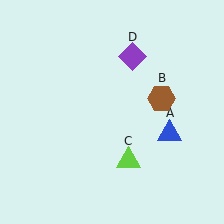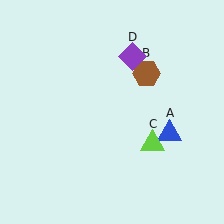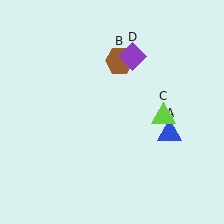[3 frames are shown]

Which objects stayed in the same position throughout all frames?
Blue triangle (object A) and purple diamond (object D) remained stationary.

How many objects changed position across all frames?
2 objects changed position: brown hexagon (object B), lime triangle (object C).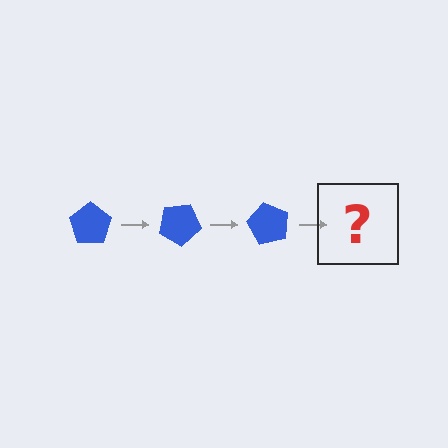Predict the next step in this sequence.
The next step is a blue pentagon rotated 90 degrees.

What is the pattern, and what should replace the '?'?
The pattern is that the pentagon rotates 30 degrees each step. The '?' should be a blue pentagon rotated 90 degrees.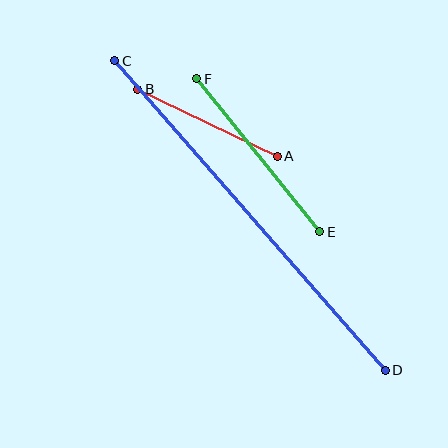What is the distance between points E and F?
The distance is approximately 196 pixels.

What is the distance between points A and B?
The distance is approximately 154 pixels.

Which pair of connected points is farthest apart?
Points C and D are farthest apart.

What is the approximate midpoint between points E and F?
The midpoint is at approximately (258, 155) pixels.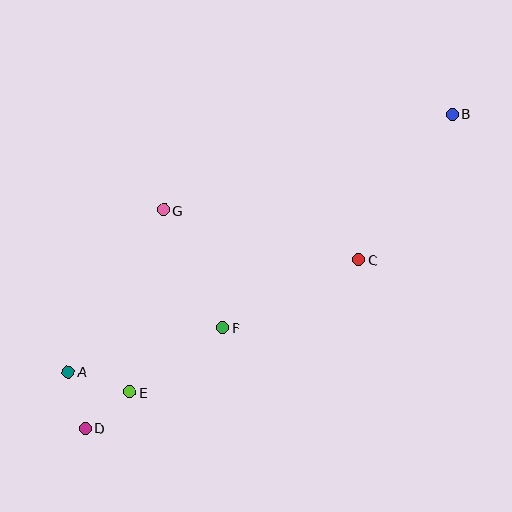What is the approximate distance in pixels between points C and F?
The distance between C and F is approximately 152 pixels.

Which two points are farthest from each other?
Points B and D are farthest from each other.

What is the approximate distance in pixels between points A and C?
The distance between A and C is approximately 312 pixels.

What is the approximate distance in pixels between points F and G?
The distance between F and G is approximately 132 pixels.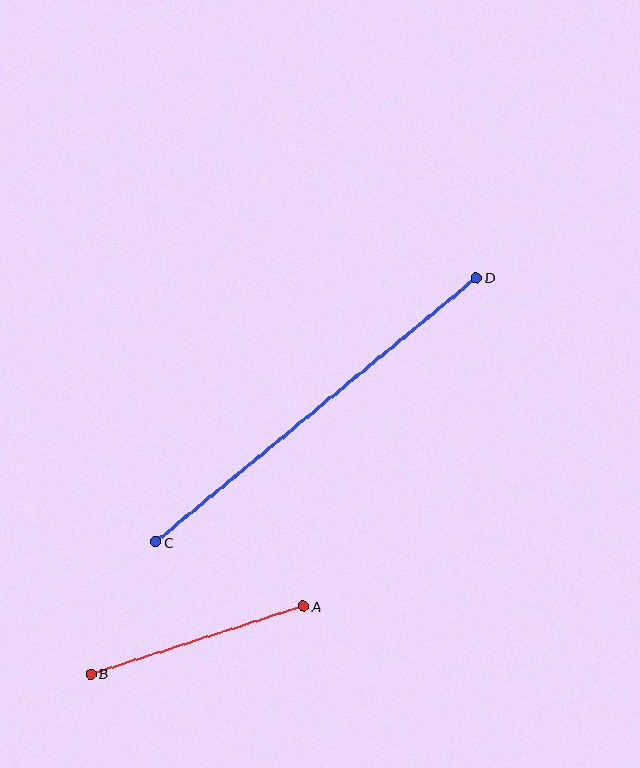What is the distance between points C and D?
The distance is approximately 415 pixels.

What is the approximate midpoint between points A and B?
The midpoint is at approximately (197, 640) pixels.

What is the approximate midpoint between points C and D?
The midpoint is at approximately (316, 410) pixels.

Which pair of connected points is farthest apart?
Points C and D are farthest apart.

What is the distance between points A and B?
The distance is approximately 223 pixels.